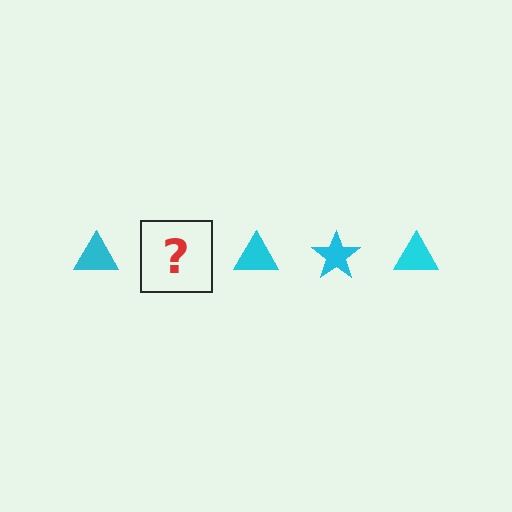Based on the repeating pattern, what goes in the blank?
The blank should be a cyan star.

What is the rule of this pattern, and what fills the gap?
The rule is that the pattern cycles through triangle, star shapes in cyan. The gap should be filled with a cyan star.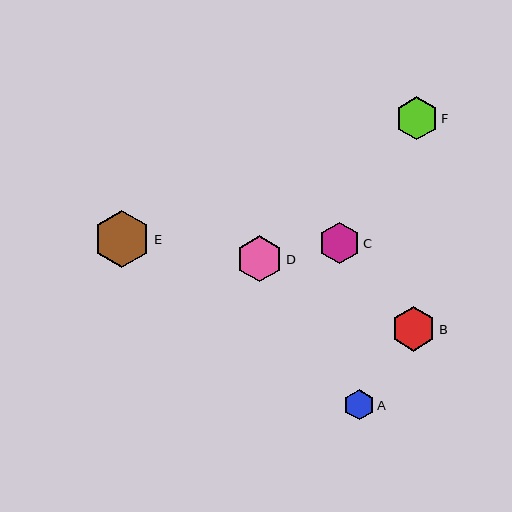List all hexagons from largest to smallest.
From largest to smallest: E, D, B, F, C, A.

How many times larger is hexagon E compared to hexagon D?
Hexagon E is approximately 1.2 times the size of hexagon D.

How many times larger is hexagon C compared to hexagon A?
Hexagon C is approximately 1.4 times the size of hexagon A.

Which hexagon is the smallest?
Hexagon A is the smallest with a size of approximately 30 pixels.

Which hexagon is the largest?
Hexagon E is the largest with a size of approximately 57 pixels.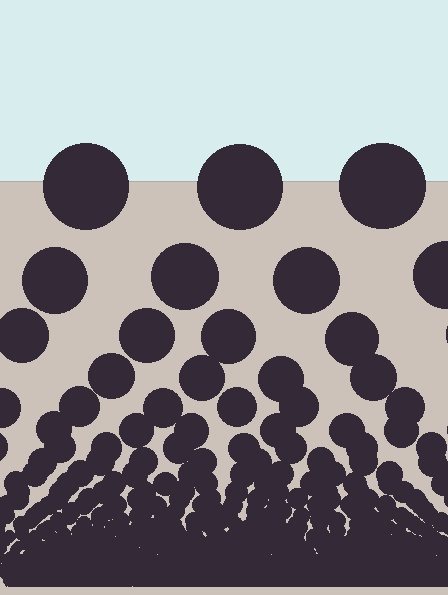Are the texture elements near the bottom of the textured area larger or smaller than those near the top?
Smaller. The gradient is inverted — elements near the bottom are smaller and denser.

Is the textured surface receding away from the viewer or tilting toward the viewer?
The surface appears to tilt toward the viewer. Texture elements get larger and sparser toward the top.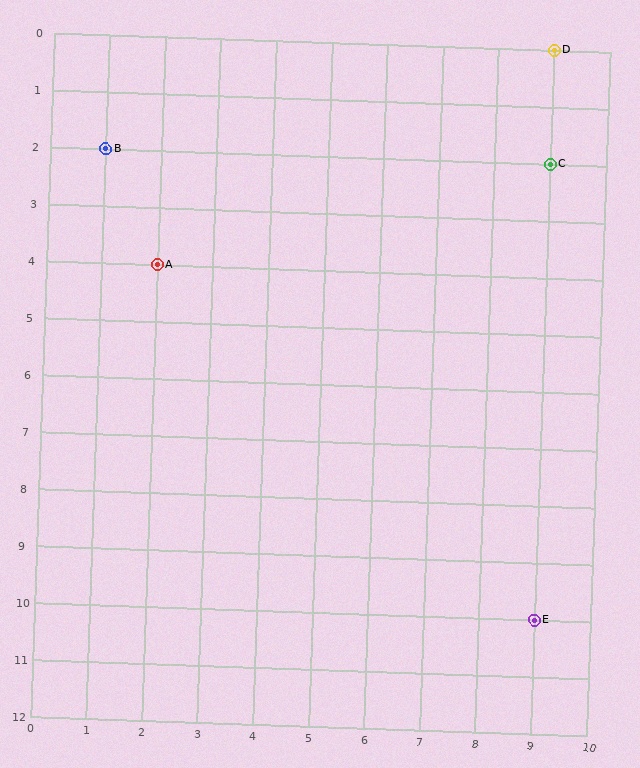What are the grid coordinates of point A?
Point A is at grid coordinates (2, 4).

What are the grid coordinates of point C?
Point C is at grid coordinates (9, 2).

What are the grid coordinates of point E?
Point E is at grid coordinates (9, 10).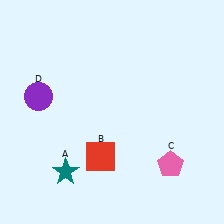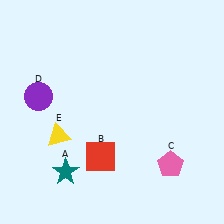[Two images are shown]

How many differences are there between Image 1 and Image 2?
There is 1 difference between the two images.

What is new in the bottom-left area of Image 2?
A yellow triangle (E) was added in the bottom-left area of Image 2.